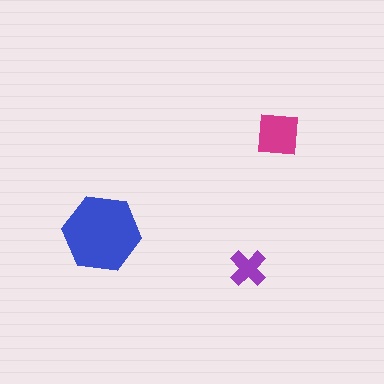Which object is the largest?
The blue hexagon.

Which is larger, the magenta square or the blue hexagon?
The blue hexagon.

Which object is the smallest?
The purple cross.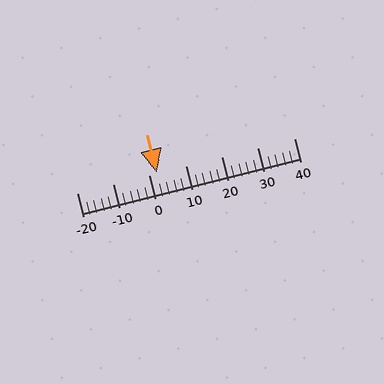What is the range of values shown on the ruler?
The ruler shows values from -20 to 40.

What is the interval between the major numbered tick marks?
The major tick marks are spaced 10 units apart.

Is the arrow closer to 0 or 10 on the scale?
The arrow is closer to 0.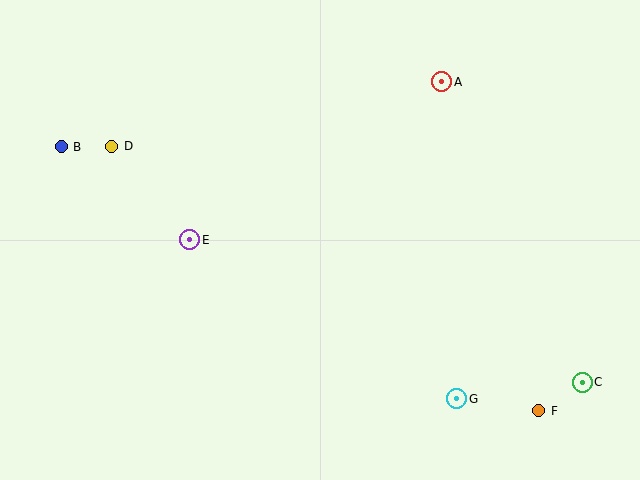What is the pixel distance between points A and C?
The distance between A and C is 332 pixels.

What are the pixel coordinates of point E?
Point E is at (190, 240).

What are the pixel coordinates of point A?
Point A is at (442, 82).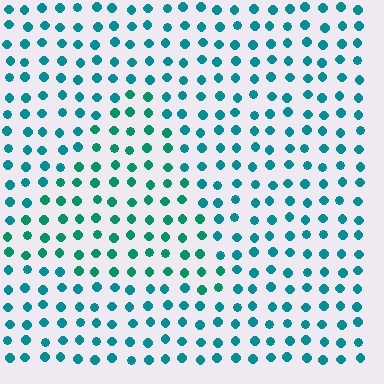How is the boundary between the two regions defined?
The boundary is defined purely by a slight shift in hue (about 24 degrees). Spacing, size, and orientation are identical on both sides.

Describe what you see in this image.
The image is filled with small teal elements in a uniform arrangement. A triangle-shaped region is visible where the elements are tinted to a slightly different hue, forming a subtle color boundary.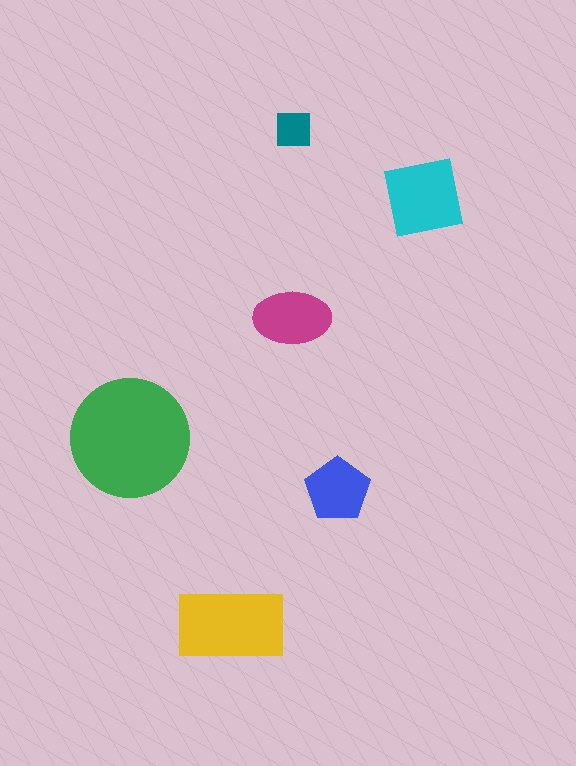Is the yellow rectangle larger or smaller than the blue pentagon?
Larger.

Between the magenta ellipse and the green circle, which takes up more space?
The green circle.